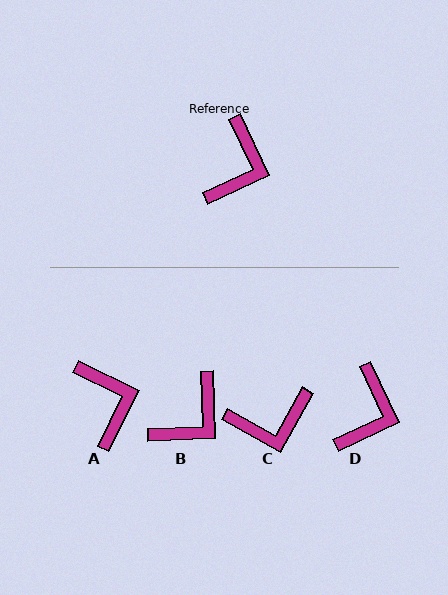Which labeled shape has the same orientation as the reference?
D.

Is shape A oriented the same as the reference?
No, it is off by about 39 degrees.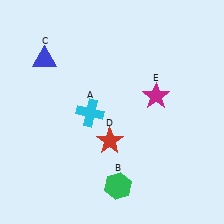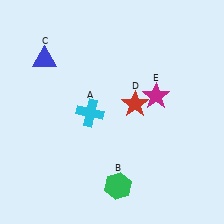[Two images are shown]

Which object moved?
The red star (D) moved up.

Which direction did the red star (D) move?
The red star (D) moved up.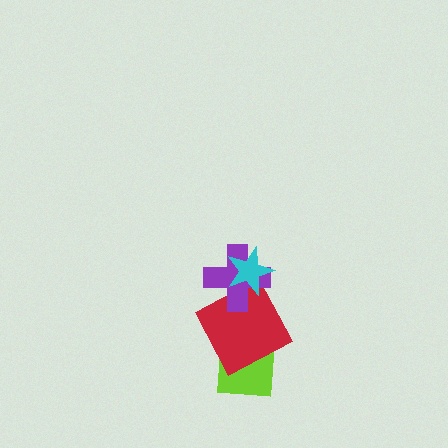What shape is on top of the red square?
The purple cross is on top of the red square.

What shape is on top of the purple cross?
The cyan star is on top of the purple cross.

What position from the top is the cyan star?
The cyan star is 1st from the top.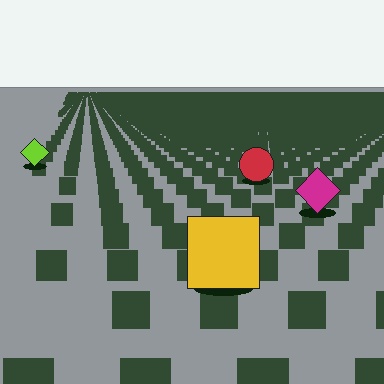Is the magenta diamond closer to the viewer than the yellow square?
No. The yellow square is closer — you can tell from the texture gradient: the ground texture is coarser near it.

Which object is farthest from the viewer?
The lime diamond is farthest from the viewer. It appears smaller and the ground texture around it is denser.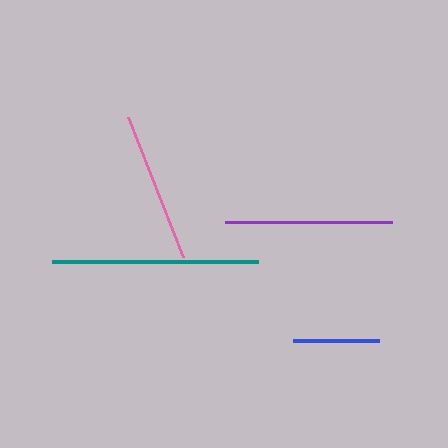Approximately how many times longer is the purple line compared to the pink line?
The purple line is approximately 1.1 times the length of the pink line.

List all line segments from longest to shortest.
From longest to shortest: teal, purple, pink, blue.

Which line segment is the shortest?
The blue line is the shortest at approximately 86 pixels.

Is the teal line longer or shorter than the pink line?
The teal line is longer than the pink line.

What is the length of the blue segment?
The blue segment is approximately 86 pixels long.